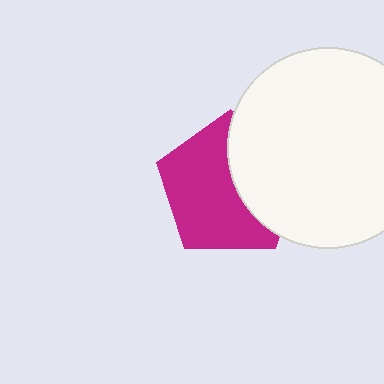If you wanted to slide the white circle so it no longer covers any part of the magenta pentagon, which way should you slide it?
Slide it right — that is the most direct way to separate the two shapes.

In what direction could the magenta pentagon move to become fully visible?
The magenta pentagon could move left. That would shift it out from behind the white circle entirely.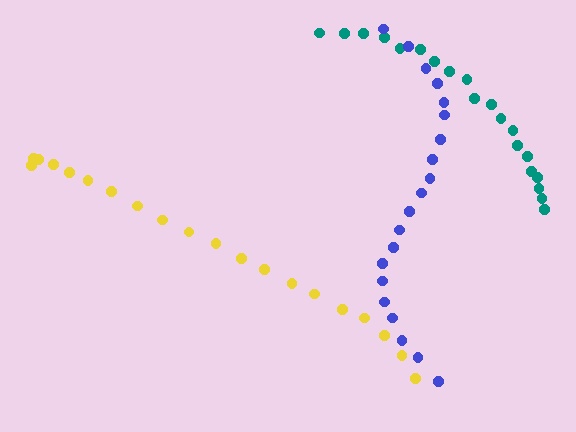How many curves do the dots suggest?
There are 3 distinct paths.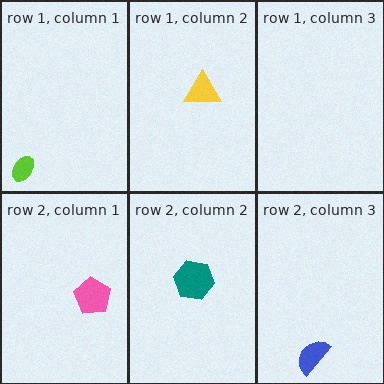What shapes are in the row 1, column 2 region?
The yellow triangle.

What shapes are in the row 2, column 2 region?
The teal hexagon.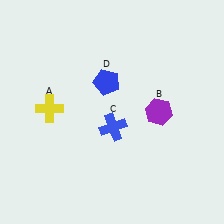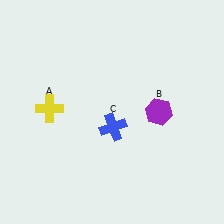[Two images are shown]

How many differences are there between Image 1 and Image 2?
There is 1 difference between the two images.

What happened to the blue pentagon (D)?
The blue pentagon (D) was removed in Image 2. It was in the top-left area of Image 1.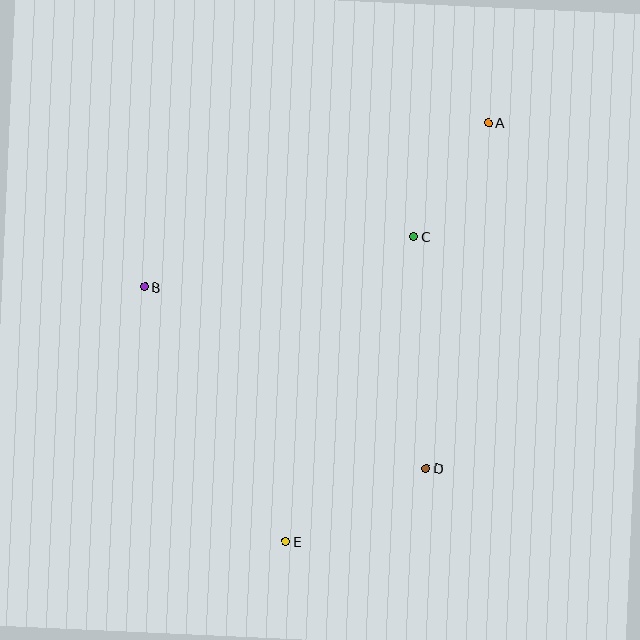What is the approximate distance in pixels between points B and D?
The distance between B and D is approximately 335 pixels.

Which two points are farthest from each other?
Points A and E are farthest from each other.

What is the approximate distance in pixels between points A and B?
The distance between A and B is approximately 381 pixels.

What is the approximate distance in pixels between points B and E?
The distance between B and E is approximately 292 pixels.